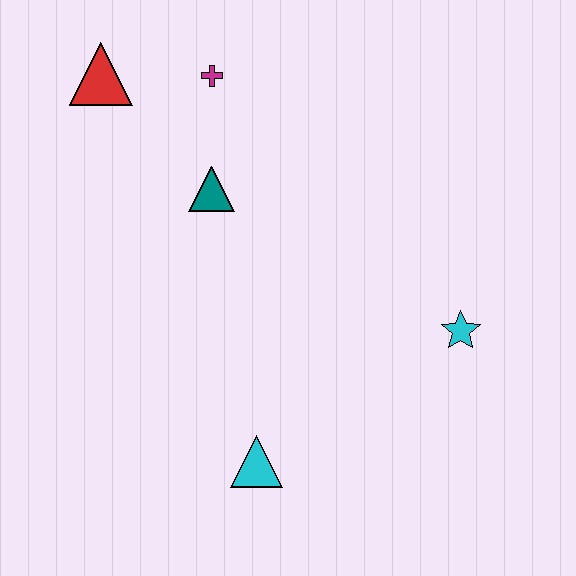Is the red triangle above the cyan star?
Yes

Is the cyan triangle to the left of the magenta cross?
No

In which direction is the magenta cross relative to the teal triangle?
The magenta cross is above the teal triangle.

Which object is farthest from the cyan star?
The red triangle is farthest from the cyan star.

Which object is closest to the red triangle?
The magenta cross is closest to the red triangle.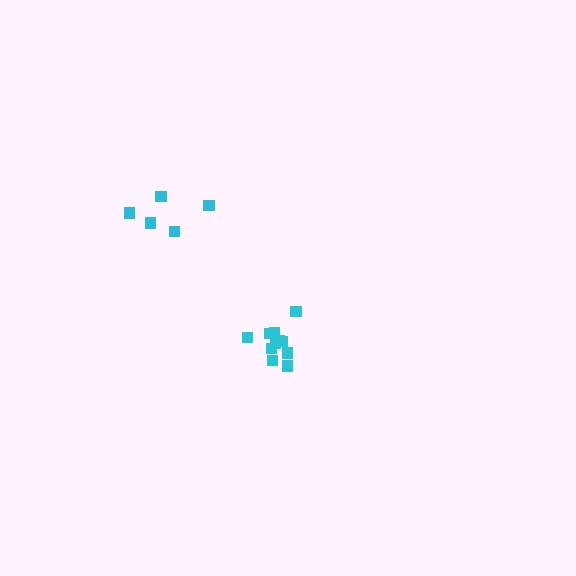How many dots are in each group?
Group 1: 11 dots, Group 2: 5 dots (16 total).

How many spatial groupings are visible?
There are 2 spatial groupings.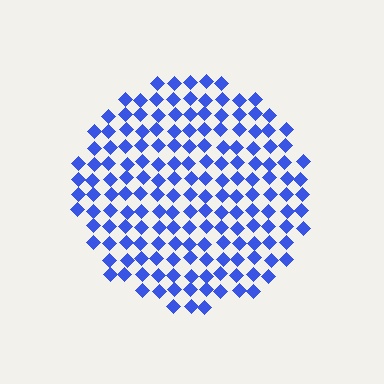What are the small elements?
The small elements are diamonds.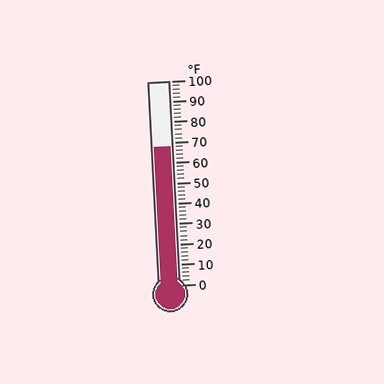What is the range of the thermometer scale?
The thermometer scale ranges from 0°F to 100°F.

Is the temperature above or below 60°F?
The temperature is above 60°F.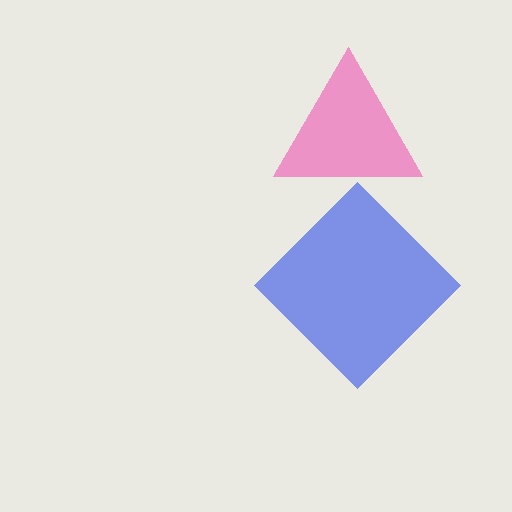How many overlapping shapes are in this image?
There are 2 overlapping shapes in the image.